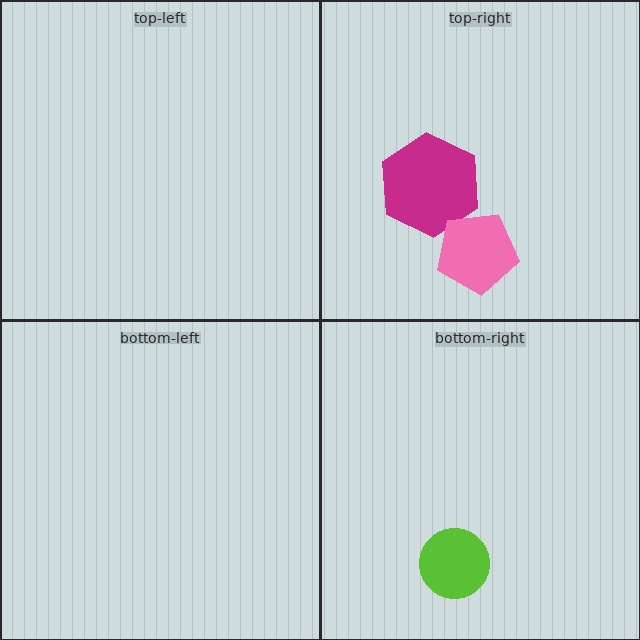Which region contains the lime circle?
The bottom-right region.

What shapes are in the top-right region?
The magenta hexagon, the pink pentagon.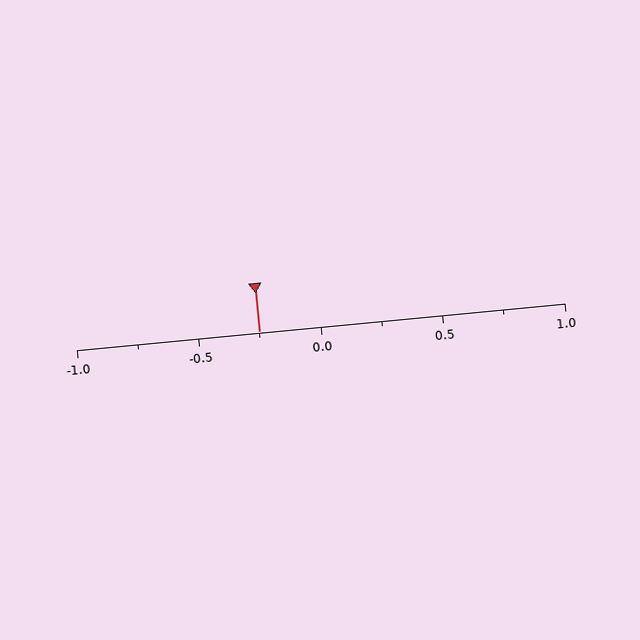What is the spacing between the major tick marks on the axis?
The major ticks are spaced 0.5 apart.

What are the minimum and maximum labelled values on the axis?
The axis runs from -1.0 to 1.0.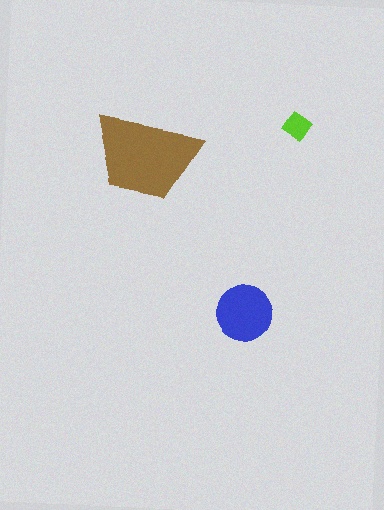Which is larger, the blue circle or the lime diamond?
The blue circle.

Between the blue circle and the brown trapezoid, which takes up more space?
The brown trapezoid.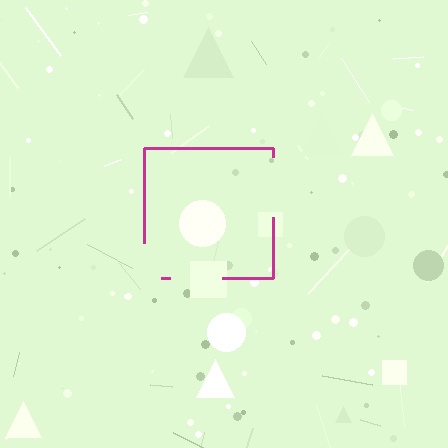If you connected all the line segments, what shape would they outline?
They would outline a square.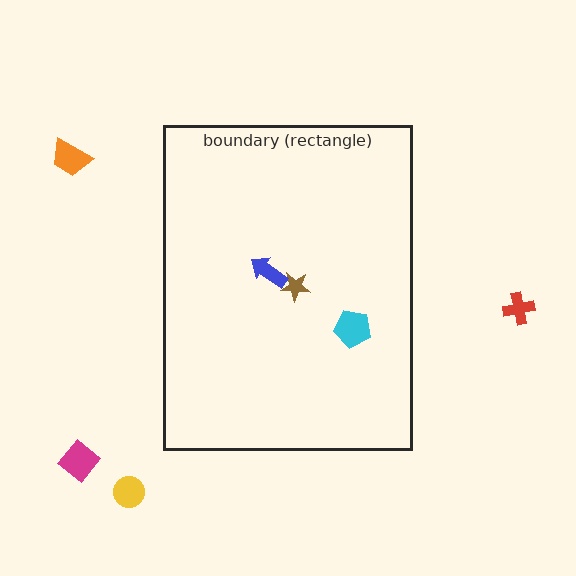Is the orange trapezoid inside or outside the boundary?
Outside.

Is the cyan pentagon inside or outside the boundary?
Inside.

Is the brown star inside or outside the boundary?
Inside.